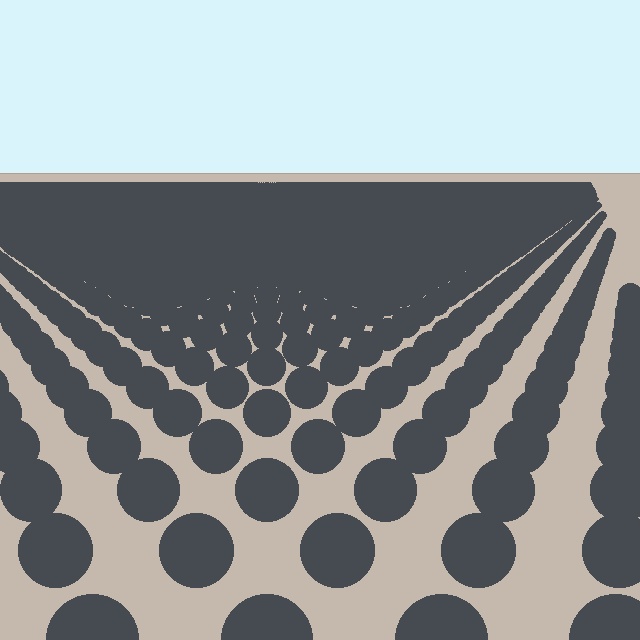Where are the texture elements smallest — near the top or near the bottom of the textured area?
Near the top.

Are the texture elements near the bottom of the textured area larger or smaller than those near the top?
Larger. Near the bottom, elements are closer to the viewer and appear at a bigger on-screen size.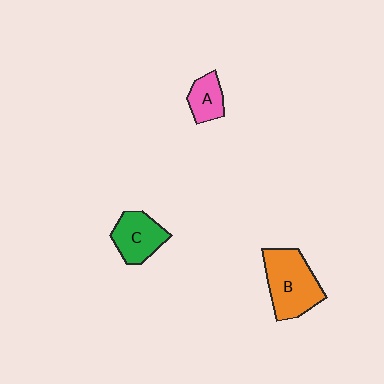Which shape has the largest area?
Shape B (orange).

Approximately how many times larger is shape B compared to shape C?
Approximately 1.5 times.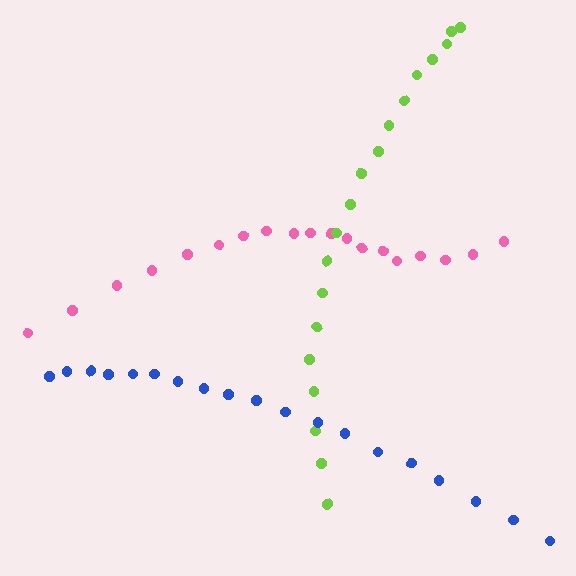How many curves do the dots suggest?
There are 3 distinct paths.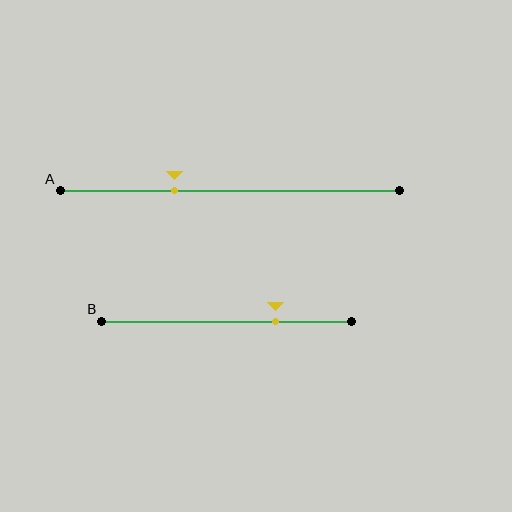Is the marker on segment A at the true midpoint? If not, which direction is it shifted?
No, the marker on segment A is shifted to the left by about 16% of the segment length.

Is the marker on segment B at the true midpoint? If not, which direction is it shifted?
No, the marker on segment B is shifted to the right by about 20% of the segment length.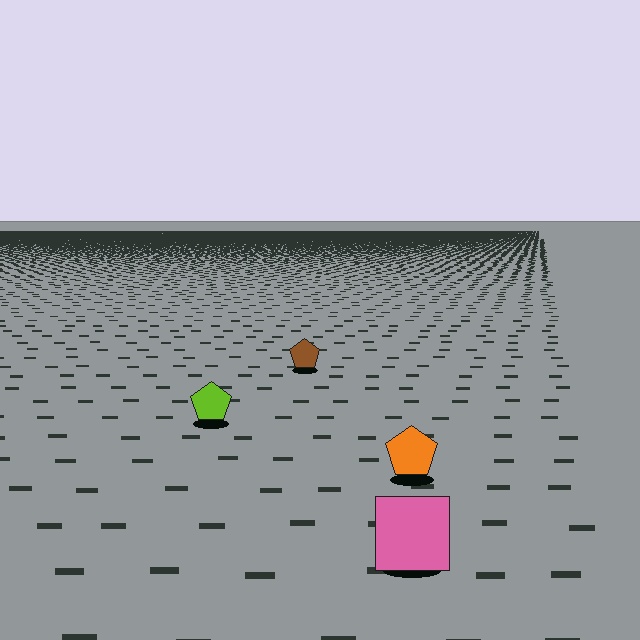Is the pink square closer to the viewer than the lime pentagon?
Yes. The pink square is closer — you can tell from the texture gradient: the ground texture is coarser near it.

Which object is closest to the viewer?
The pink square is closest. The texture marks near it are larger and more spread out.